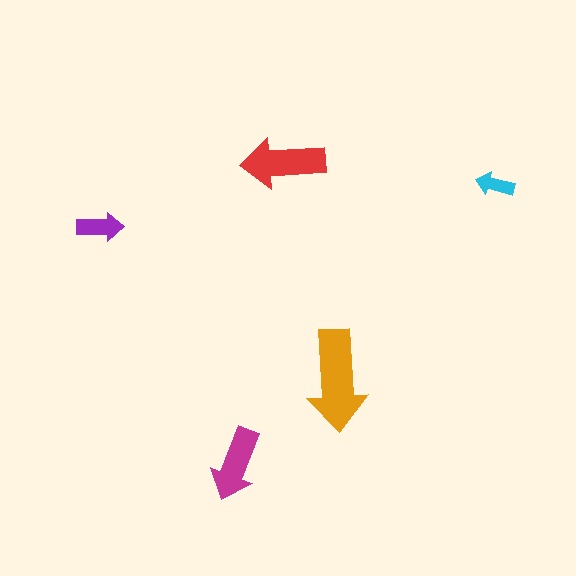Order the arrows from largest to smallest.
the orange one, the red one, the magenta one, the purple one, the cyan one.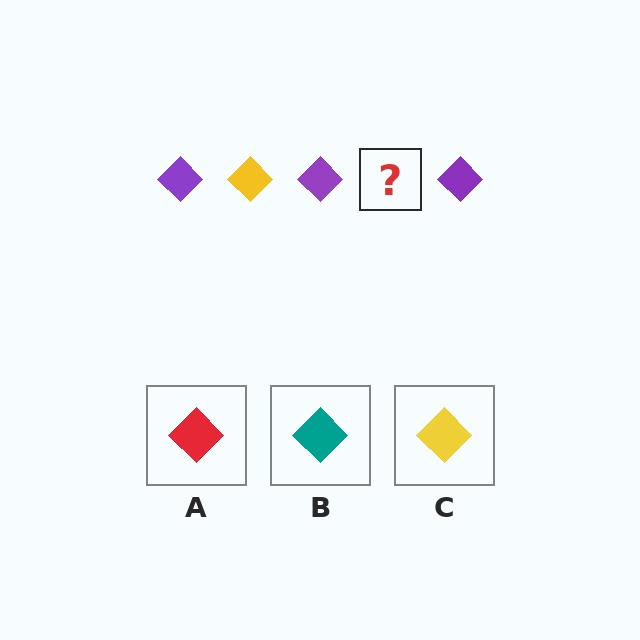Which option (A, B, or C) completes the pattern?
C.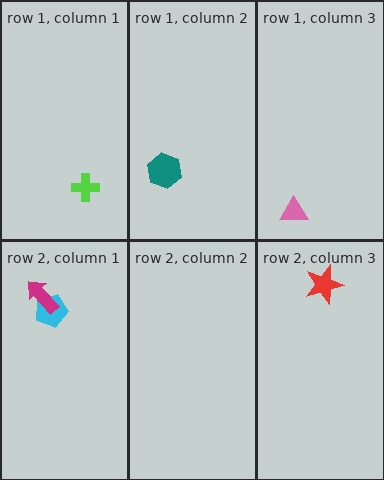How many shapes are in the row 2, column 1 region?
2.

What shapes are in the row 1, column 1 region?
The lime cross.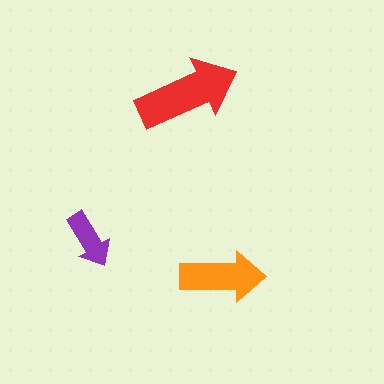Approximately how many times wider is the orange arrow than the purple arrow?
About 1.5 times wider.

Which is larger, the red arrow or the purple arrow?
The red one.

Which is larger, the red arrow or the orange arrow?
The red one.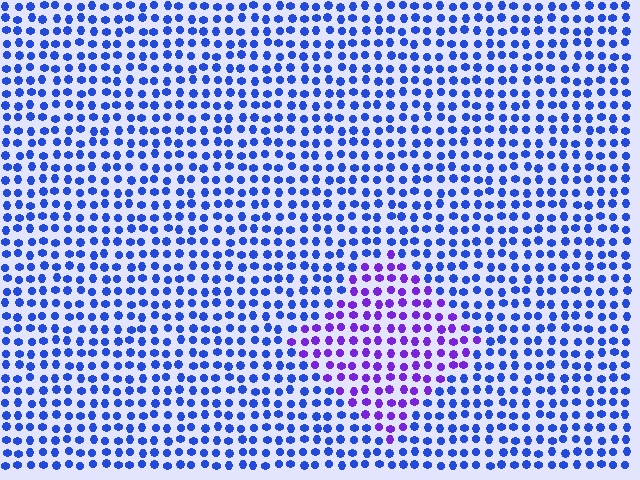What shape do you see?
I see a diamond.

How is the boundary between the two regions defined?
The boundary is defined purely by a slight shift in hue (about 42 degrees). Spacing, size, and orientation are identical on both sides.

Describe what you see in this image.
The image is filled with small blue elements in a uniform arrangement. A diamond-shaped region is visible where the elements are tinted to a slightly different hue, forming a subtle color boundary.